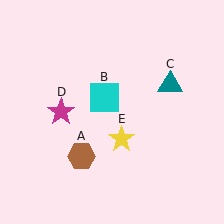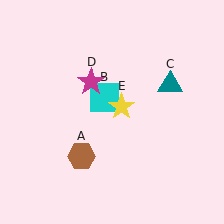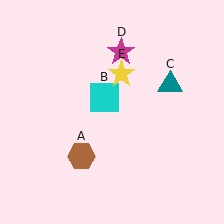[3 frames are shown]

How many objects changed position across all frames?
2 objects changed position: magenta star (object D), yellow star (object E).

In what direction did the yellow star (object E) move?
The yellow star (object E) moved up.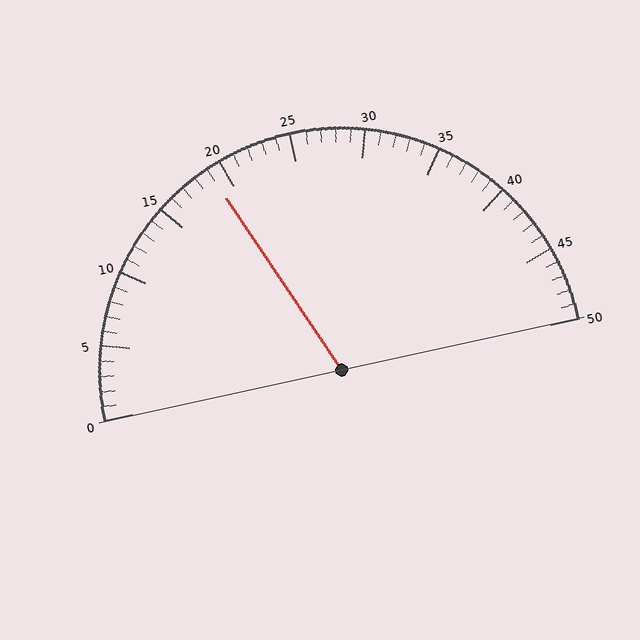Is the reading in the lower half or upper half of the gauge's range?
The reading is in the lower half of the range (0 to 50).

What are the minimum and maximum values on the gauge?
The gauge ranges from 0 to 50.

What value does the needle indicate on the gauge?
The needle indicates approximately 19.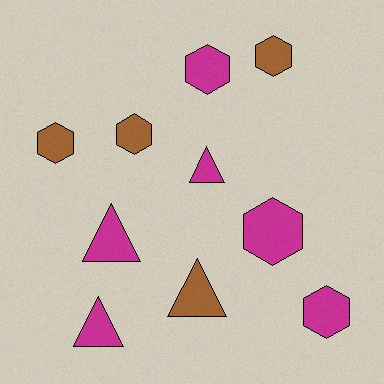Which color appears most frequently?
Magenta, with 6 objects.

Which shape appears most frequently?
Hexagon, with 6 objects.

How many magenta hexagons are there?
There are 3 magenta hexagons.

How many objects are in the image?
There are 10 objects.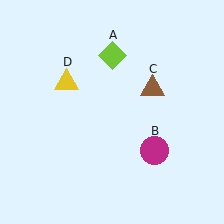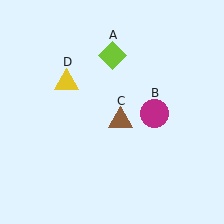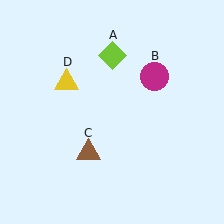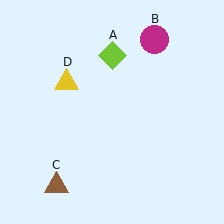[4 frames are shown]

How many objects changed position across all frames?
2 objects changed position: magenta circle (object B), brown triangle (object C).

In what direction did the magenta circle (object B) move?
The magenta circle (object B) moved up.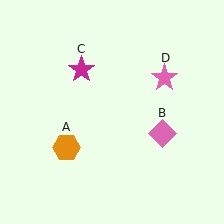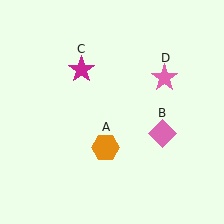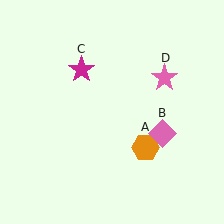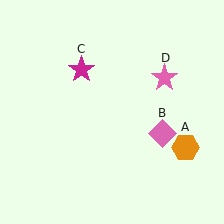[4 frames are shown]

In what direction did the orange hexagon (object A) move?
The orange hexagon (object A) moved right.